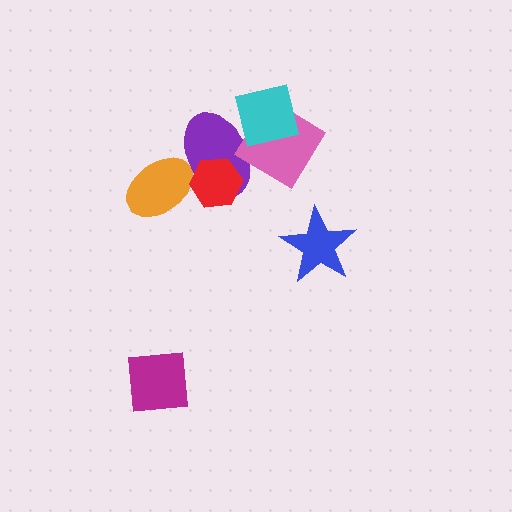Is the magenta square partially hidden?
No, no other shape covers it.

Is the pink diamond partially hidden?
Yes, it is partially covered by another shape.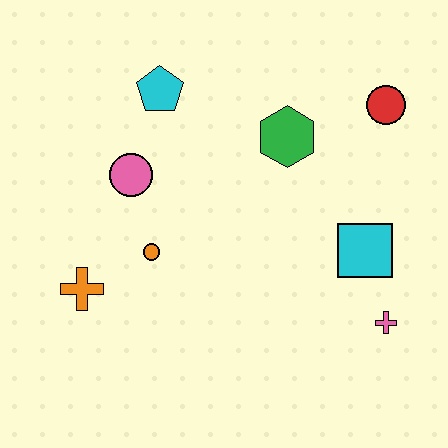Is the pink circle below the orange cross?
No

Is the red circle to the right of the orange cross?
Yes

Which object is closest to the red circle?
The green hexagon is closest to the red circle.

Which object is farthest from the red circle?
The orange cross is farthest from the red circle.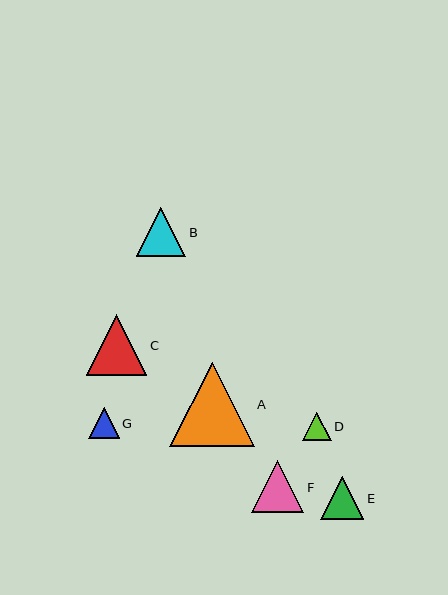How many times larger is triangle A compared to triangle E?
Triangle A is approximately 2.0 times the size of triangle E.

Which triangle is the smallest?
Triangle D is the smallest with a size of approximately 29 pixels.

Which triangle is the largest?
Triangle A is the largest with a size of approximately 84 pixels.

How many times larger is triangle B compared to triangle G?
Triangle B is approximately 1.6 times the size of triangle G.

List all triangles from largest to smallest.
From largest to smallest: A, C, F, B, E, G, D.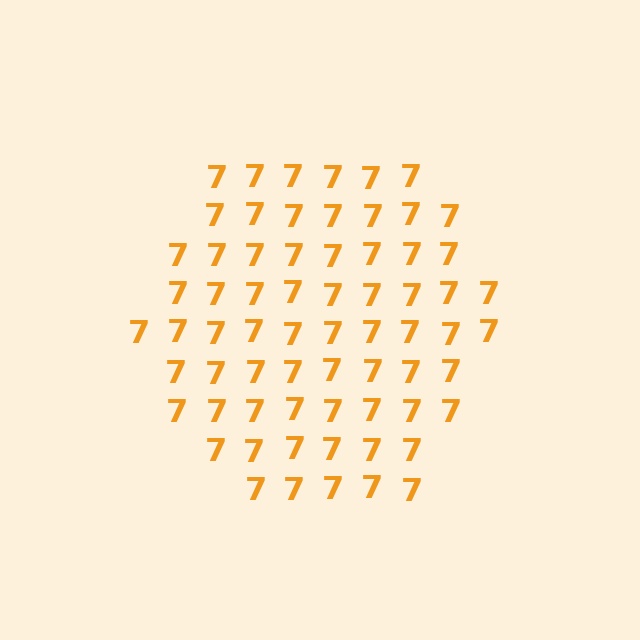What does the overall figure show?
The overall figure shows a hexagon.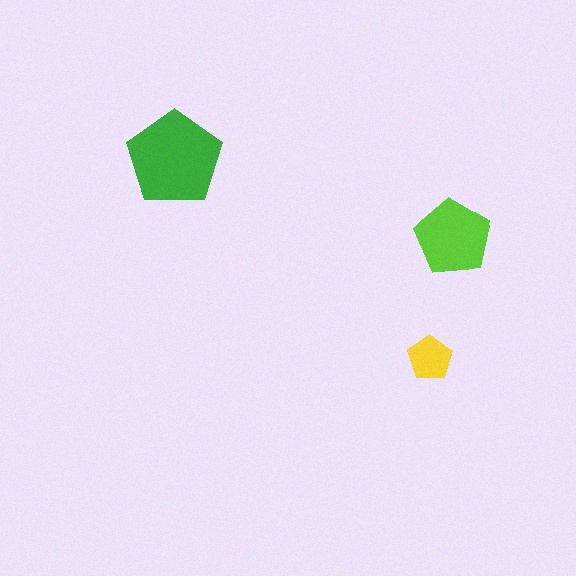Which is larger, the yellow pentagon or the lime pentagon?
The lime one.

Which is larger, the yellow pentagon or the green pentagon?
The green one.